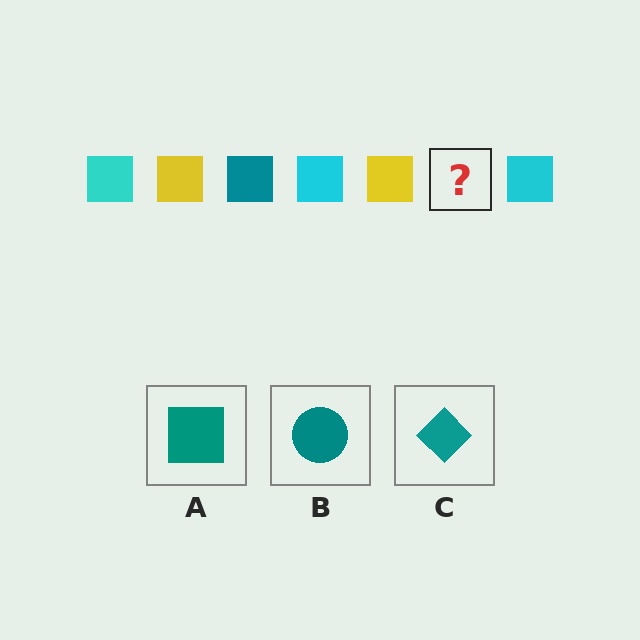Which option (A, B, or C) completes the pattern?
A.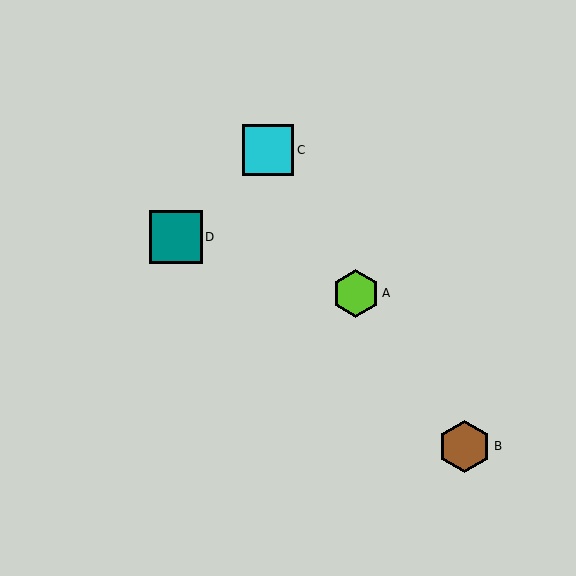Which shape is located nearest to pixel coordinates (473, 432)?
The brown hexagon (labeled B) at (465, 446) is nearest to that location.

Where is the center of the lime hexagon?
The center of the lime hexagon is at (356, 293).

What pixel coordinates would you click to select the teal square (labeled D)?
Click at (176, 237) to select the teal square D.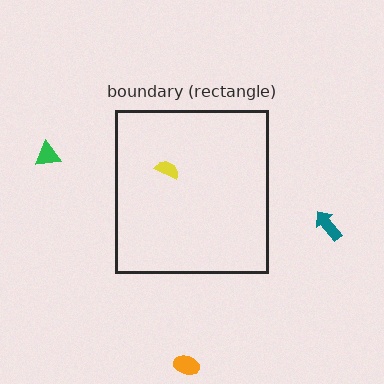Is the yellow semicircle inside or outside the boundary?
Inside.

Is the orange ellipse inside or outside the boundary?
Outside.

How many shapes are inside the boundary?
1 inside, 3 outside.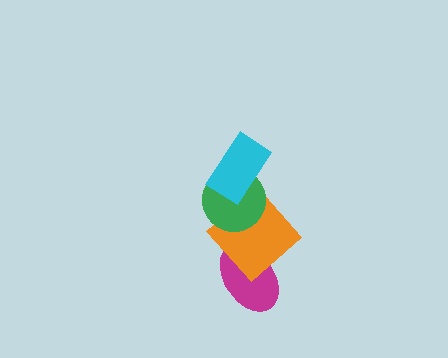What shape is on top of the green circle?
The cyan rectangle is on top of the green circle.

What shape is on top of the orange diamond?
The green circle is on top of the orange diamond.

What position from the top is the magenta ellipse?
The magenta ellipse is 4th from the top.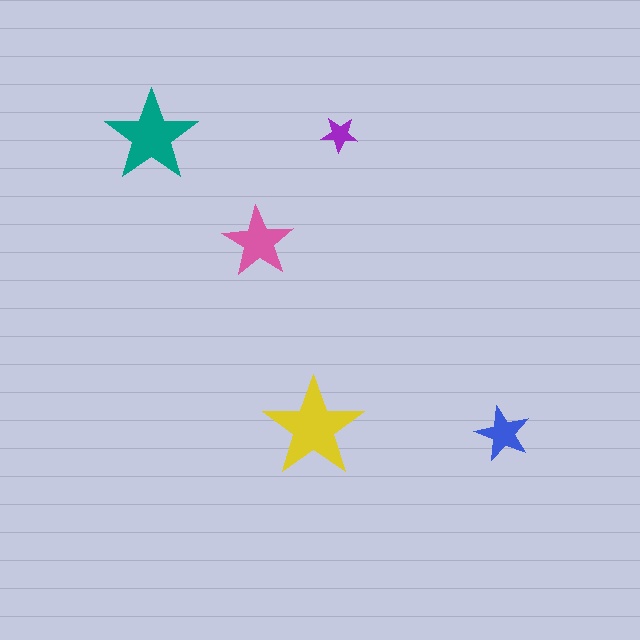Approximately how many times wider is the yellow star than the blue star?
About 2 times wider.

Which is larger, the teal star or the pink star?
The teal one.